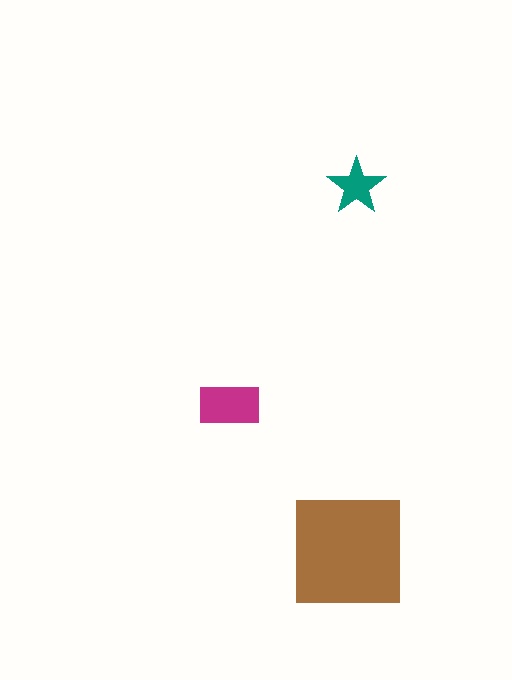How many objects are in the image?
There are 3 objects in the image.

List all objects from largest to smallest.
The brown square, the magenta rectangle, the teal star.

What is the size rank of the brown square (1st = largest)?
1st.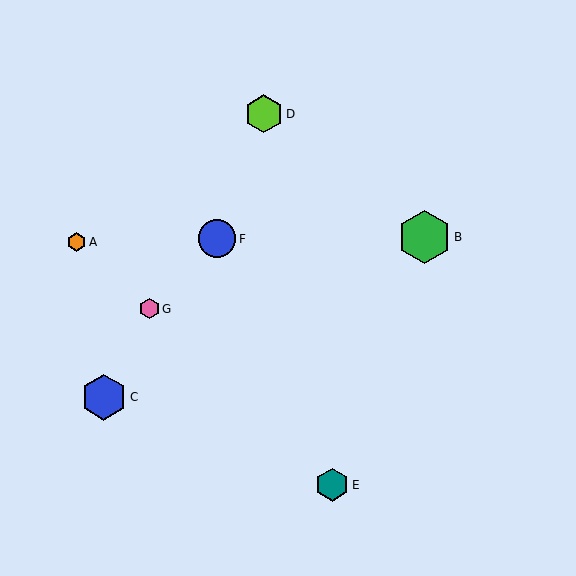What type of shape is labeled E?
Shape E is a teal hexagon.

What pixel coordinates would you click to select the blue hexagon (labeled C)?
Click at (104, 397) to select the blue hexagon C.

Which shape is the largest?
The green hexagon (labeled B) is the largest.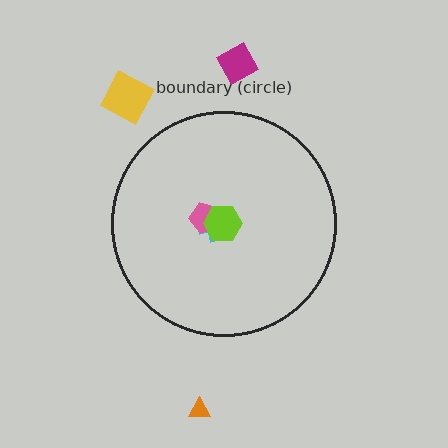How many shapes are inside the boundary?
3 inside, 3 outside.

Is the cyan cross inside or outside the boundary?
Inside.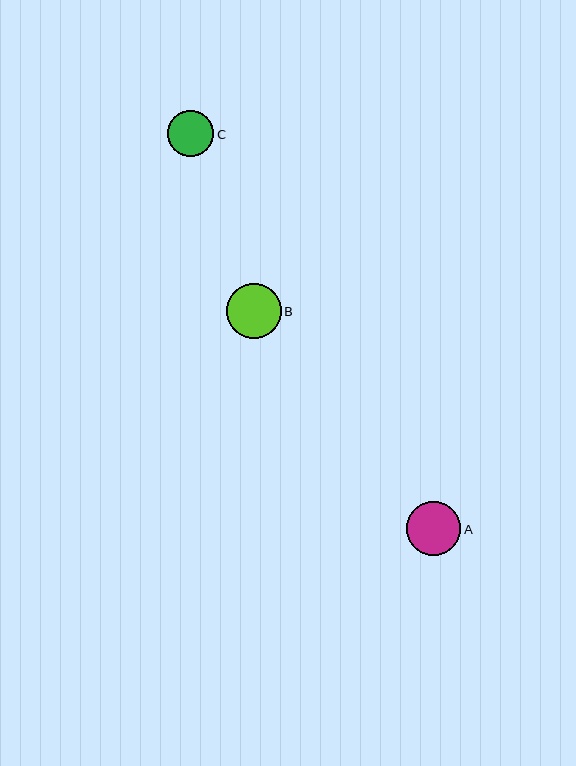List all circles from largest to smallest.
From largest to smallest: B, A, C.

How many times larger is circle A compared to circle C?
Circle A is approximately 1.2 times the size of circle C.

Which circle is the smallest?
Circle C is the smallest with a size of approximately 46 pixels.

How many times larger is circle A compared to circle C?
Circle A is approximately 1.2 times the size of circle C.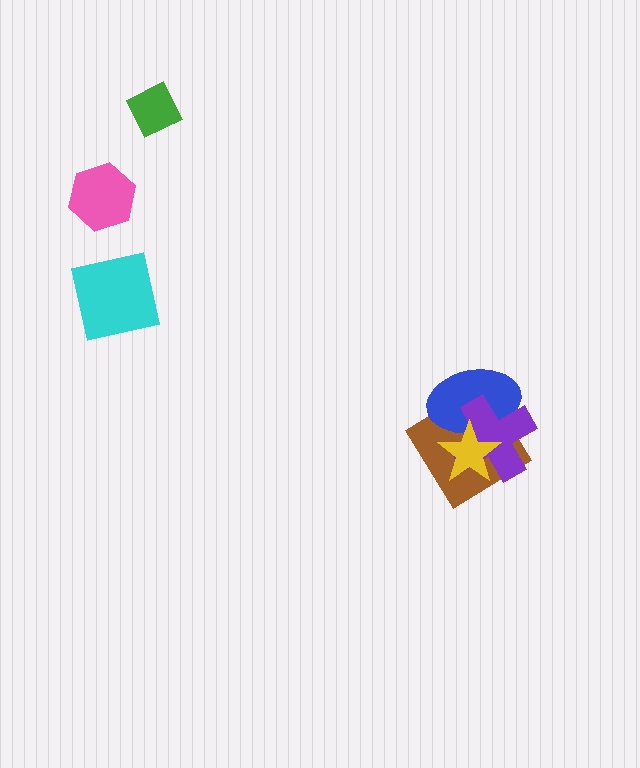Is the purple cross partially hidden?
Yes, it is partially covered by another shape.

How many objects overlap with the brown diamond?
3 objects overlap with the brown diamond.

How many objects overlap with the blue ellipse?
3 objects overlap with the blue ellipse.